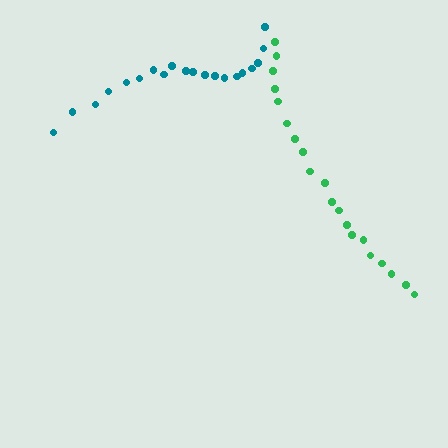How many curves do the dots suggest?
There are 2 distinct paths.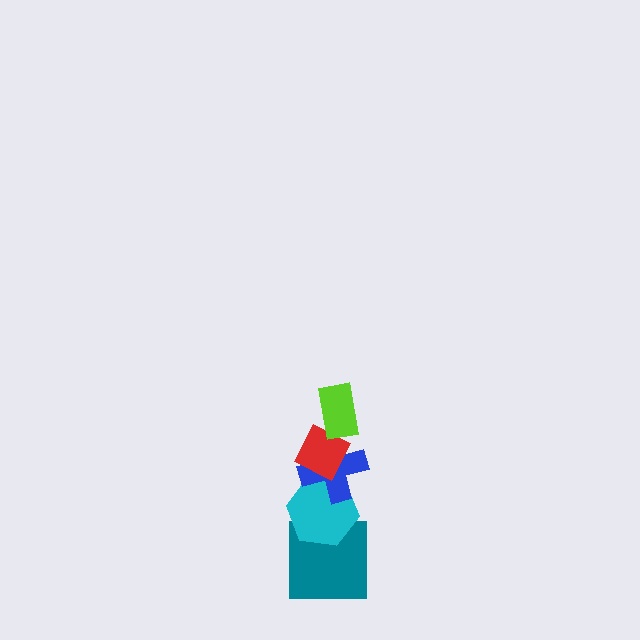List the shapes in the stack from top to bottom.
From top to bottom: the lime rectangle, the red diamond, the blue cross, the cyan hexagon, the teal square.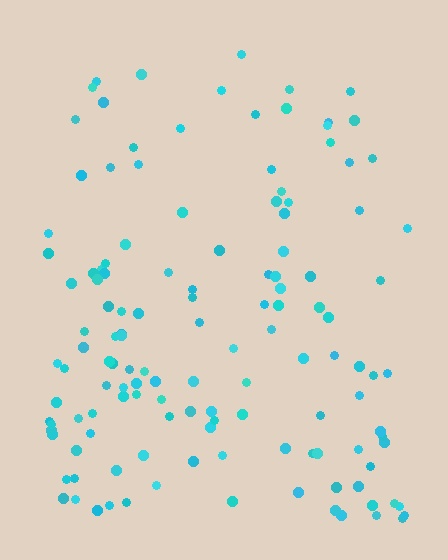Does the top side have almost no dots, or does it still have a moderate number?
Still a moderate number, just noticeably fewer than the bottom.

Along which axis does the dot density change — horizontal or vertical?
Vertical.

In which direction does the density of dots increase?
From top to bottom, with the bottom side densest.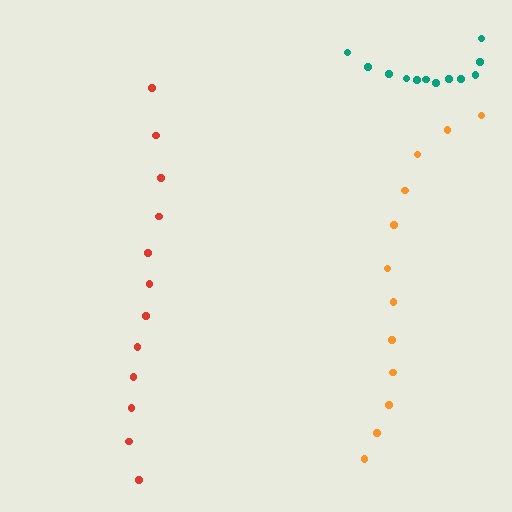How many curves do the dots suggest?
There are 3 distinct paths.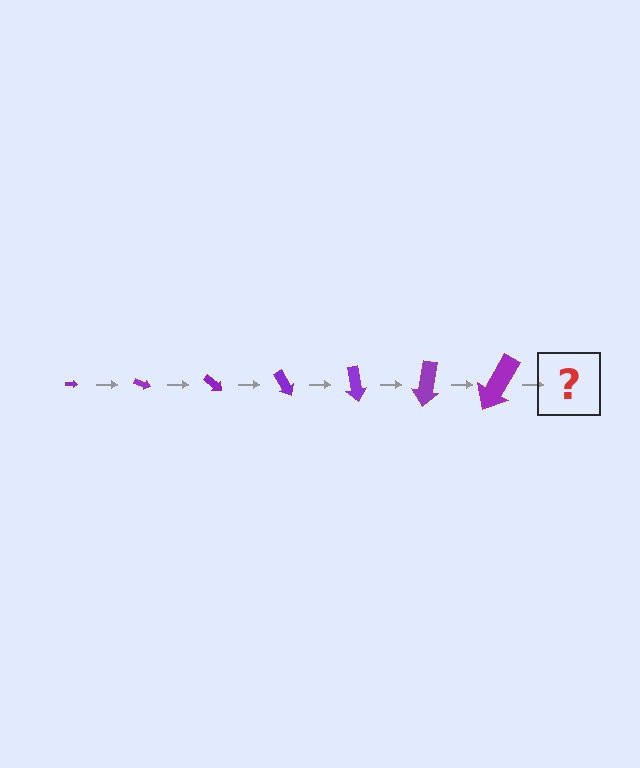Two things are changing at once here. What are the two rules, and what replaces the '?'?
The two rules are that the arrow grows larger each step and it rotates 20 degrees each step. The '?' should be an arrow, larger than the previous one and rotated 140 degrees from the start.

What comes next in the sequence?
The next element should be an arrow, larger than the previous one and rotated 140 degrees from the start.